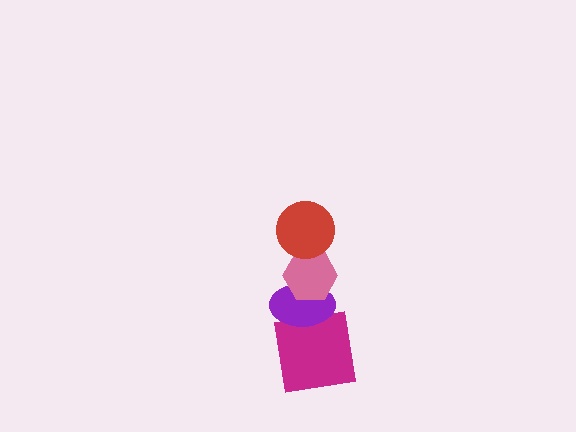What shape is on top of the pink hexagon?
The red circle is on top of the pink hexagon.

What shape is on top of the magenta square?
The purple ellipse is on top of the magenta square.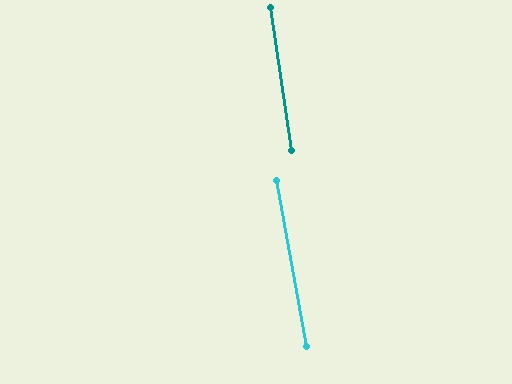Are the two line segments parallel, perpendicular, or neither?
Parallel — their directions differ by only 1.6°.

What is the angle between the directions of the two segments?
Approximately 2 degrees.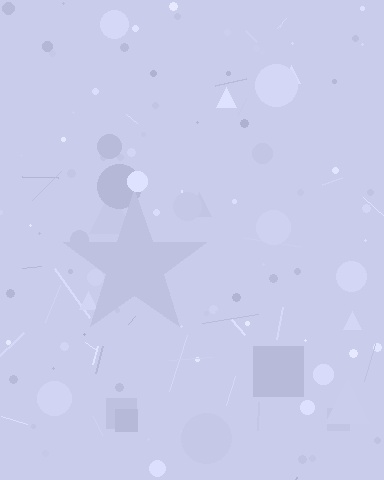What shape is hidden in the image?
A star is hidden in the image.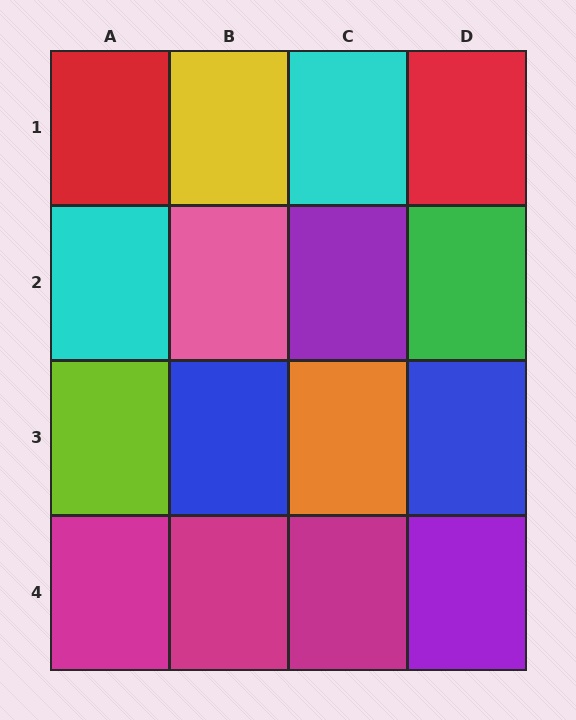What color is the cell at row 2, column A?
Cyan.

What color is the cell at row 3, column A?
Lime.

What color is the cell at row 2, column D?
Green.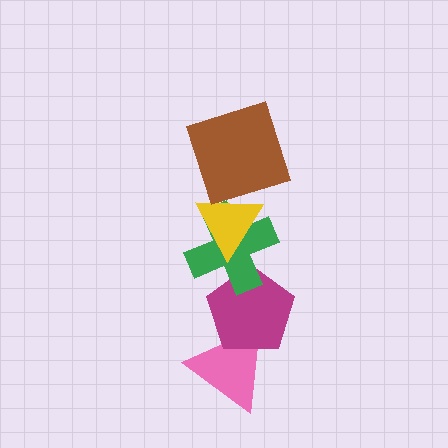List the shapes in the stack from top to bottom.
From top to bottom: the brown square, the yellow triangle, the green cross, the magenta pentagon, the pink triangle.